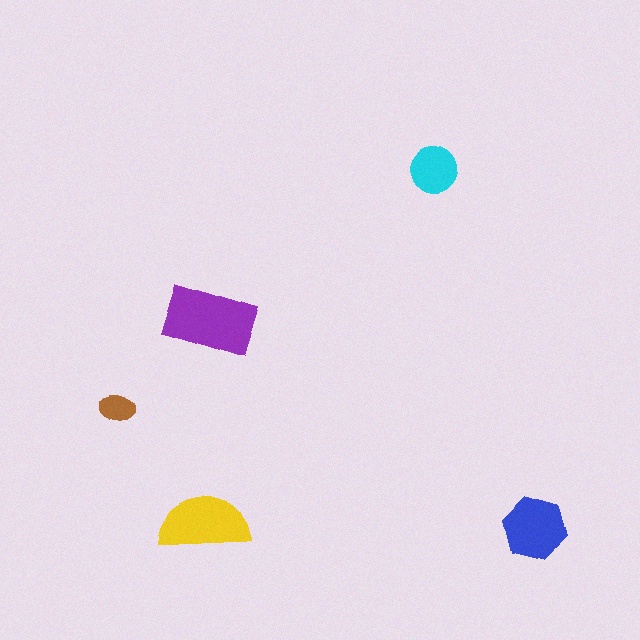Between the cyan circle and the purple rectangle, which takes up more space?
The purple rectangle.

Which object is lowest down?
The blue hexagon is bottommost.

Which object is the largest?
The purple rectangle.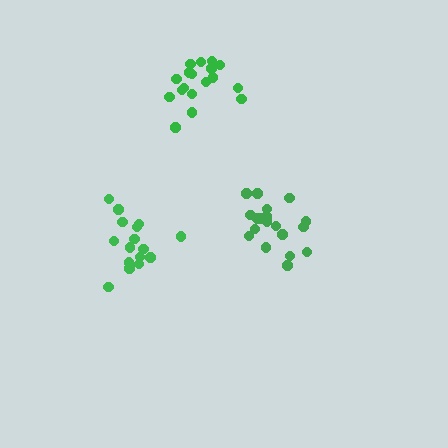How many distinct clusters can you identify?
There are 3 distinct clusters.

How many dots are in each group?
Group 1: 19 dots, Group 2: 18 dots, Group 3: 16 dots (53 total).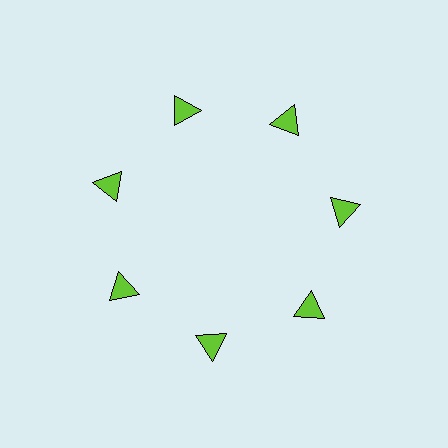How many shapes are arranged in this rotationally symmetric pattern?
There are 7 shapes, arranged in 7 groups of 1.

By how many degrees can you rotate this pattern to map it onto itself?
The pattern maps onto itself every 51 degrees of rotation.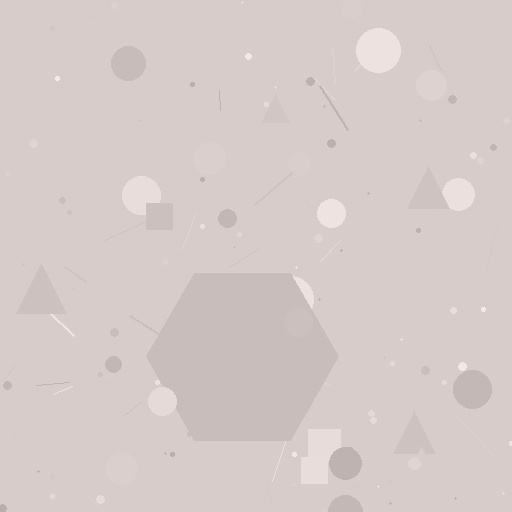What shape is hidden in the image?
A hexagon is hidden in the image.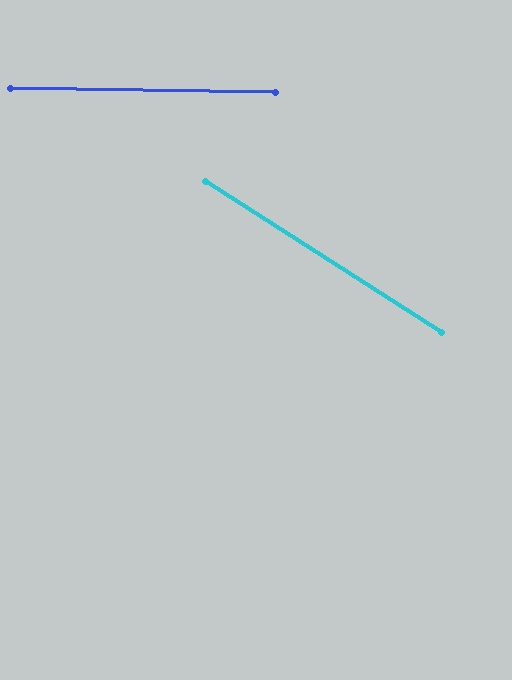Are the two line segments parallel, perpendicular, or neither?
Neither parallel nor perpendicular — they differ by about 32°.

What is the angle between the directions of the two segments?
Approximately 32 degrees.